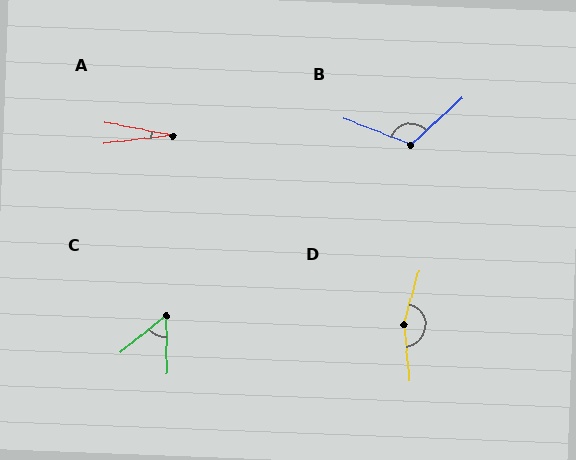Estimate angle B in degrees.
Approximately 117 degrees.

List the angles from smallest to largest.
A (17°), C (52°), B (117°), D (158°).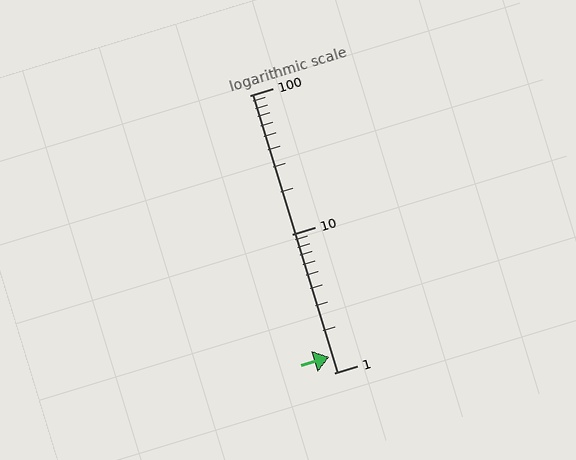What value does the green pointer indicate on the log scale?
The pointer indicates approximately 1.3.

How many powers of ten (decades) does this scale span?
The scale spans 2 decades, from 1 to 100.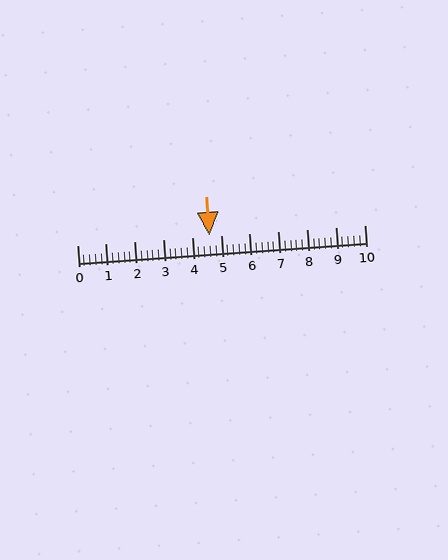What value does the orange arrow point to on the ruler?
The orange arrow points to approximately 4.6.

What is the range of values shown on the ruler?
The ruler shows values from 0 to 10.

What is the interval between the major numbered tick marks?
The major tick marks are spaced 1 units apart.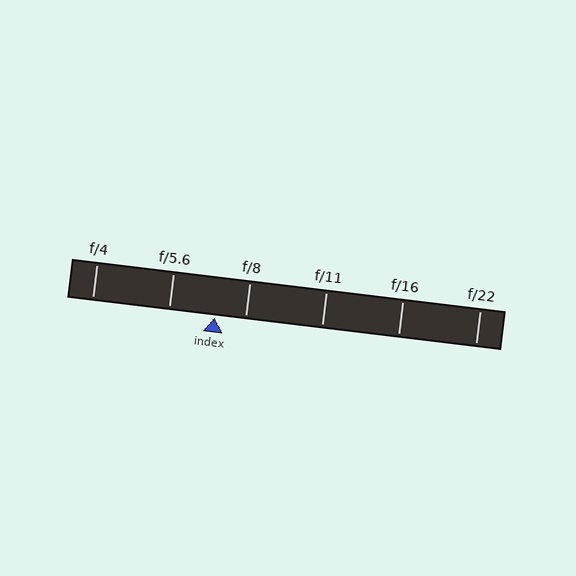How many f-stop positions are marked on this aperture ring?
There are 6 f-stop positions marked.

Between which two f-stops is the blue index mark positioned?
The index mark is between f/5.6 and f/8.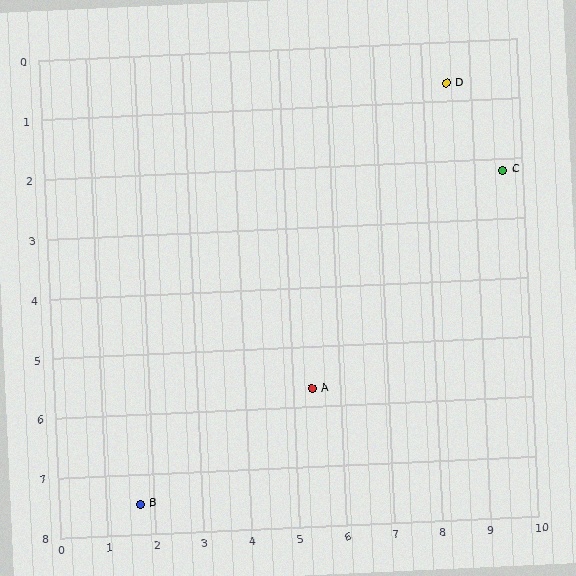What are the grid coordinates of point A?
Point A is at approximately (5.4, 5.7).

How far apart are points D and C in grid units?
Points D and C are about 1.9 grid units apart.